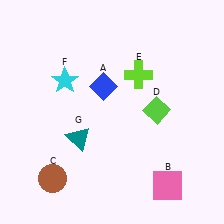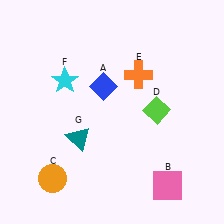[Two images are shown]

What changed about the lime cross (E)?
In Image 1, E is lime. In Image 2, it changed to orange.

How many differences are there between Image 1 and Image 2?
There are 2 differences between the two images.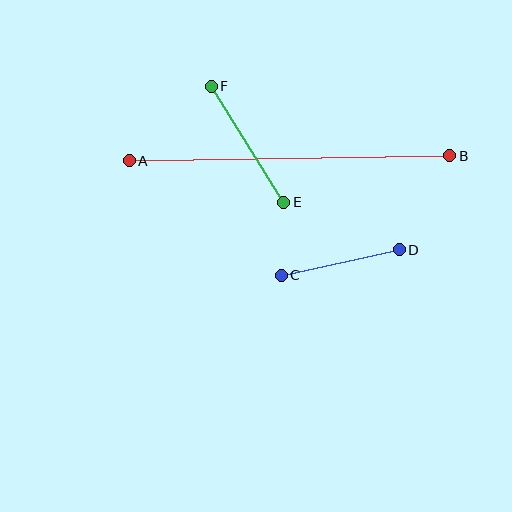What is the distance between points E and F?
The distance is approximately 137 pixels.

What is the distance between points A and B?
The distance is approximately 321 pixels.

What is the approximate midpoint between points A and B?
The midpoint is at approximately (290, 158) pixels.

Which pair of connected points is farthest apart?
Points A and B are farthest apart.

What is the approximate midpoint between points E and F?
The midpoint is at approximately (248, 144) pixels.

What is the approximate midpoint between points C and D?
The midpoint is at approximately (340, 262) pixels.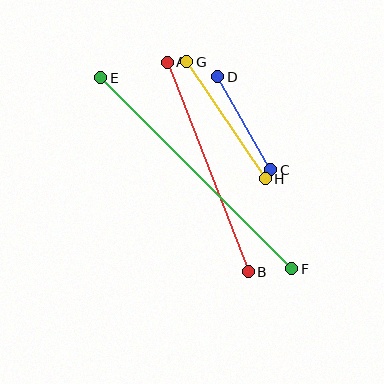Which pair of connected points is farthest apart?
Points E and F are farthest apart.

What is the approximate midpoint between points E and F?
The midpoint is at approximately (196, 173) pixels.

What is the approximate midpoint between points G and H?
The midpoint is at approximately (226, 120) pixels.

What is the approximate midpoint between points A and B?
The midpoint is at approximately (208, 167) pixels.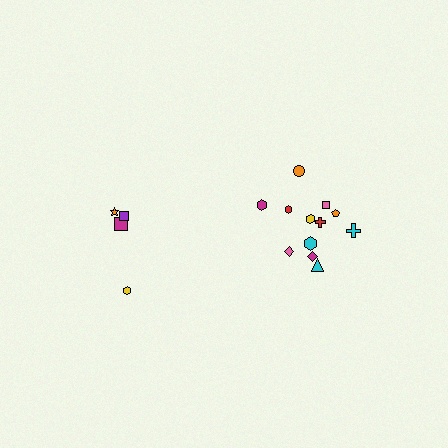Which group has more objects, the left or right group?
The right group.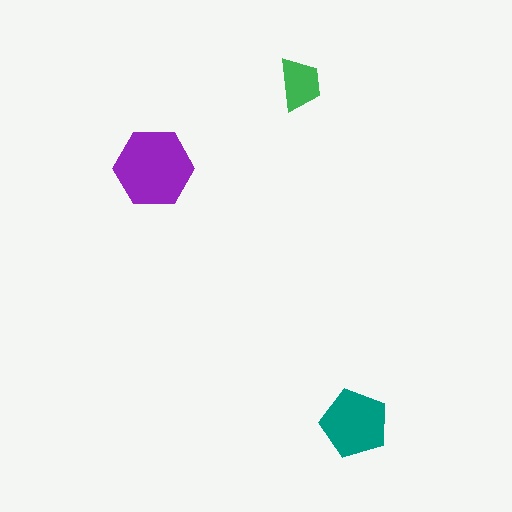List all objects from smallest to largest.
The green trapezoid, the teal pentagon, the purple hexagon.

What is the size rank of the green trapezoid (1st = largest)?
3rd.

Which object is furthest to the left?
The purple hexagon is leftmost.